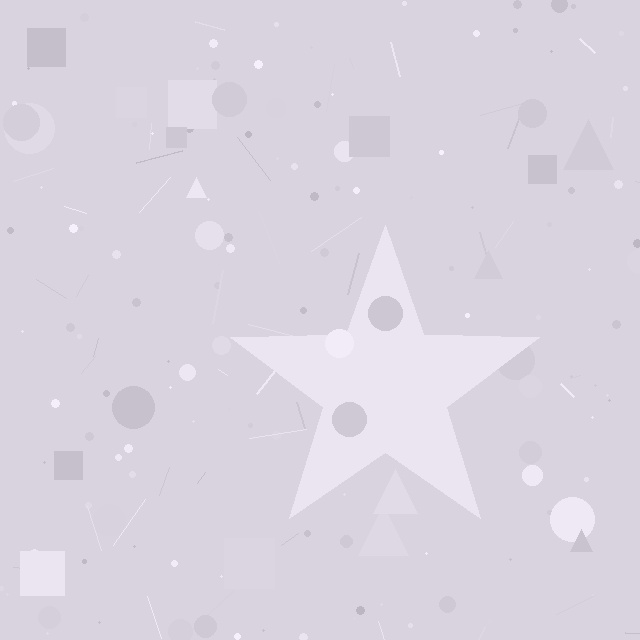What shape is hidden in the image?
A star is hidden in the image.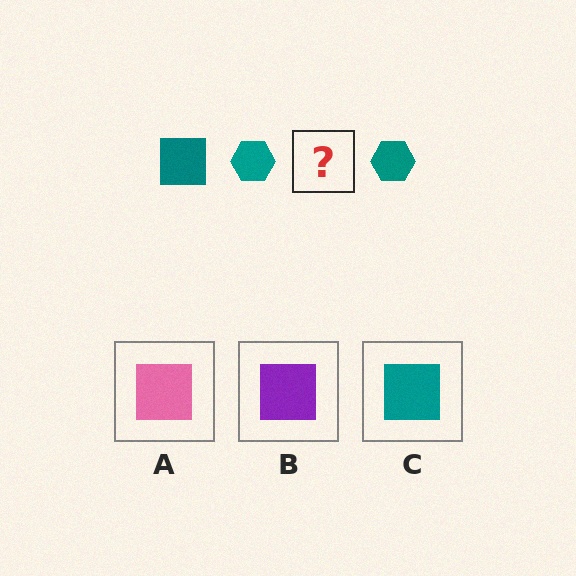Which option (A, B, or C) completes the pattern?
C.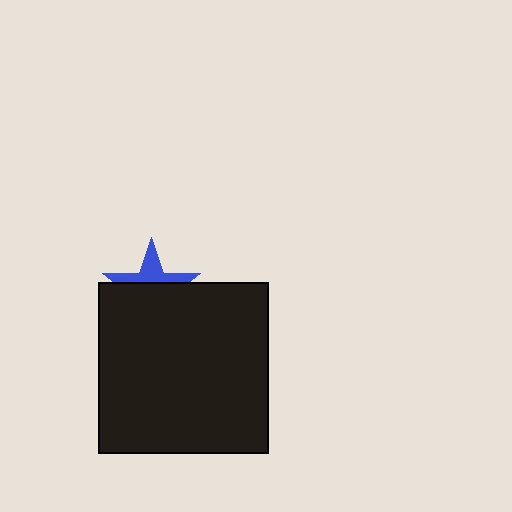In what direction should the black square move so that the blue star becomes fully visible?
The black square should move down. That is the shortest direction to clear the overlap and leave the blue star fully visible.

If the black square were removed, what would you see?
You would see the complete blue star.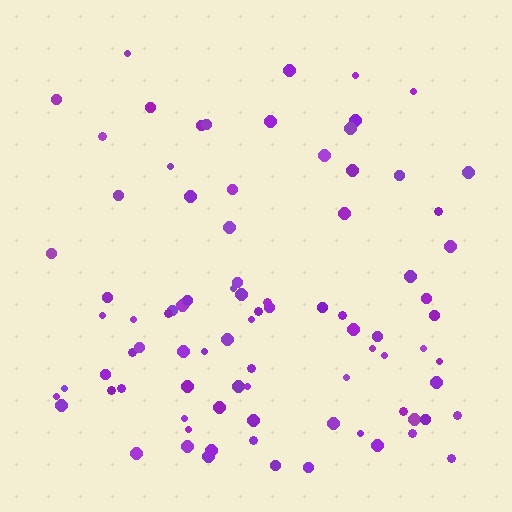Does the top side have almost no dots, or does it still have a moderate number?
Still a moderate number, just noticeably fewer than the bottom.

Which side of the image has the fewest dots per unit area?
The top.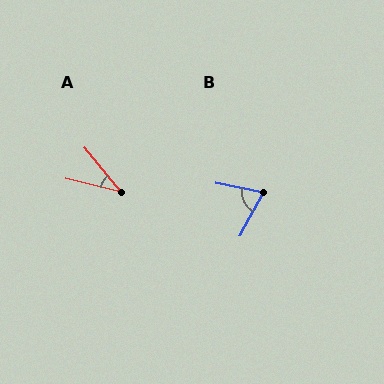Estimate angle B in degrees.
Approximately 73 degrees.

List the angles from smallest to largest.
A (37°), B (73°).